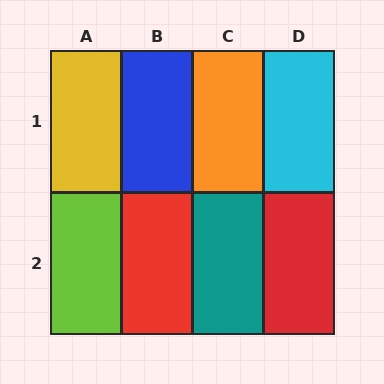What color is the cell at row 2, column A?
Lime.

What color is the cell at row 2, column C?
Teal.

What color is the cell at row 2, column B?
Red.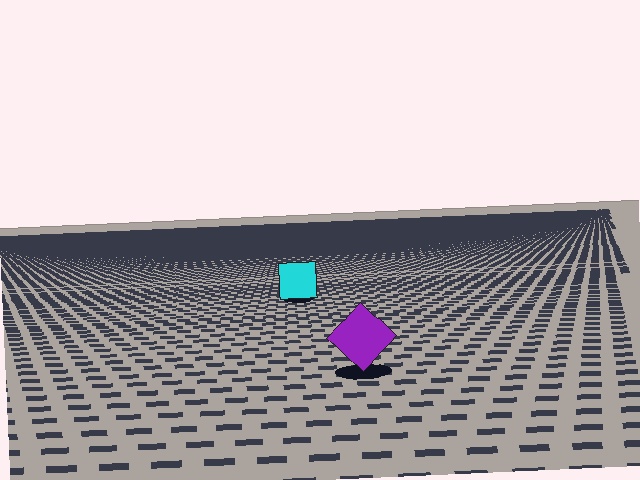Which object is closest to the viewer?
The purple diamond is closest. The texture marks near it are larger and more spread out.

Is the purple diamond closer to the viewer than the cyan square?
Yes. The purple diamond is closer — you can tell from the texture gradient: the ground texture is coarser near it.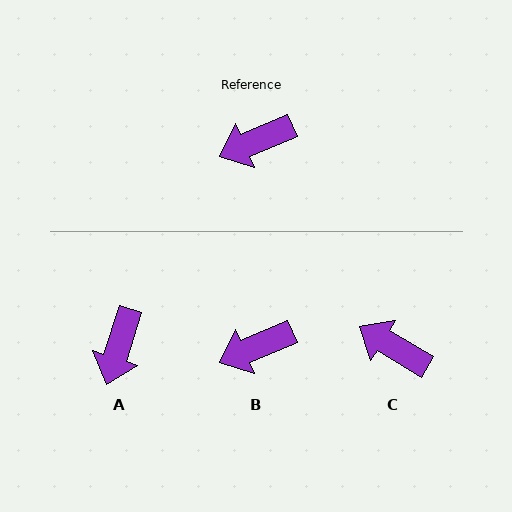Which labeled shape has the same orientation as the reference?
B.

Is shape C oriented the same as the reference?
No, it is off by about 54 degrees.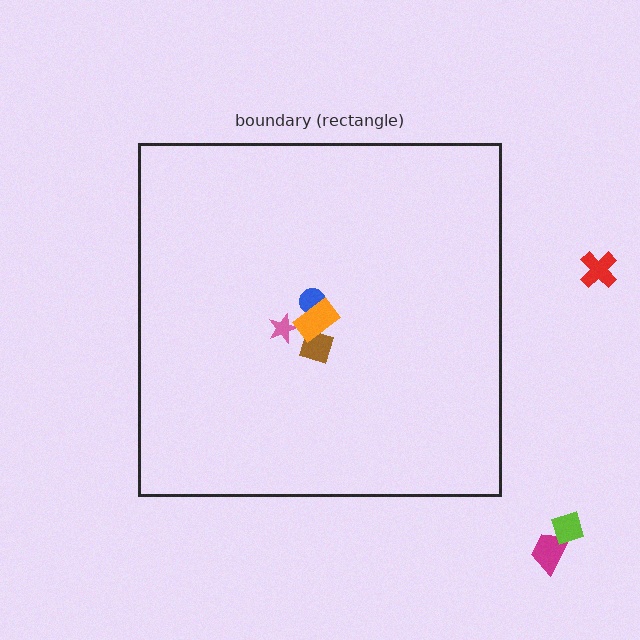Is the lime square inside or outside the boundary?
Outside.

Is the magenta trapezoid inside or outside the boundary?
Outside.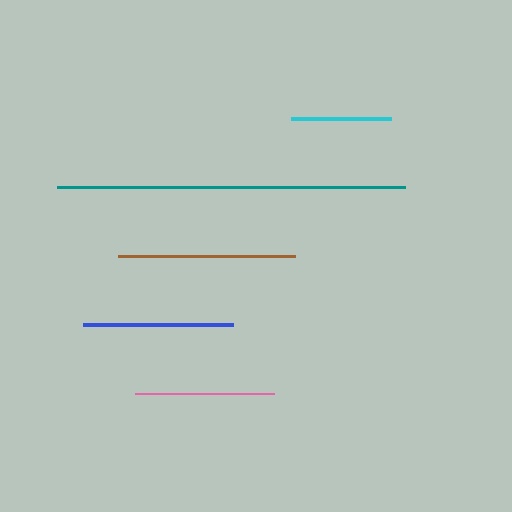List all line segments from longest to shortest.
From longest to shortest: teal, brown, blue, pink, cyan.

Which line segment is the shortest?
The cyan line is the shortest at approximately 101 pixels.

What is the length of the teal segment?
The teal segment is approximately 347 pixels long.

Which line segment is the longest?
The teal line is the longest at approximately 347 pixels.